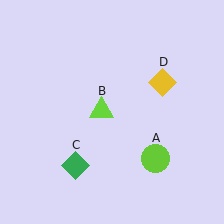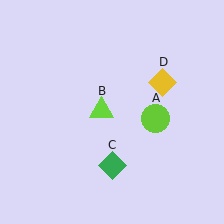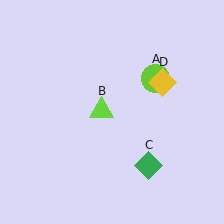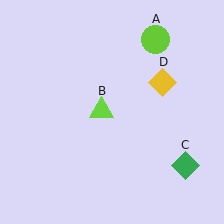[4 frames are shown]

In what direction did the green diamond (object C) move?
The green diamond (object C) moved right.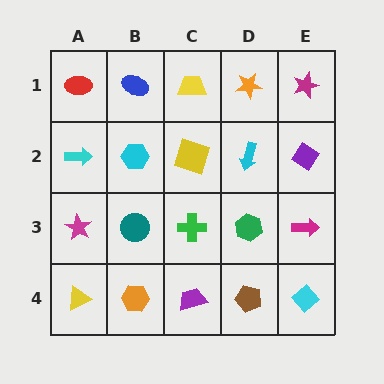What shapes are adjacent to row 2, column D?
An orange star (row 1, column D), a green hexagon (row 3, column D), a yellow square (row 2, column C), a purple diamond (row 2, column E).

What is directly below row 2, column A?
A magenta star.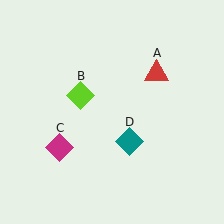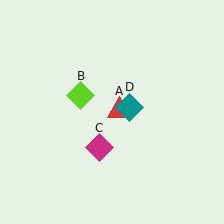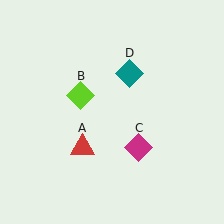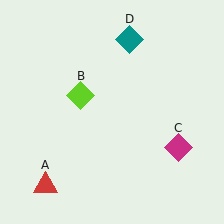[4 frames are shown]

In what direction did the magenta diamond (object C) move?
The magenta diamond (object C) moved right.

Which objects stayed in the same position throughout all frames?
Lime diamond (object B) remained stationary.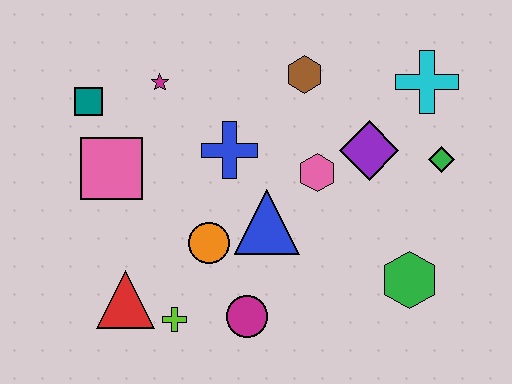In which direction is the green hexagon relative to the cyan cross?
The green hexagon is below the cyan cross.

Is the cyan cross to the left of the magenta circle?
No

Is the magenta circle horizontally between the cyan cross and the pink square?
Yes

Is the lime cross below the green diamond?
Yes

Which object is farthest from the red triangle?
The cyan cross is farthest from the red triangle.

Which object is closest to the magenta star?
The teal square is closest to the magenta star.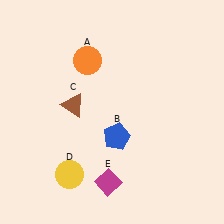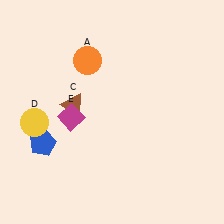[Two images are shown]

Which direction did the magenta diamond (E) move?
The magenta diamond (E) moved up.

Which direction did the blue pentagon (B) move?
The blue pentagon (B) moved left.